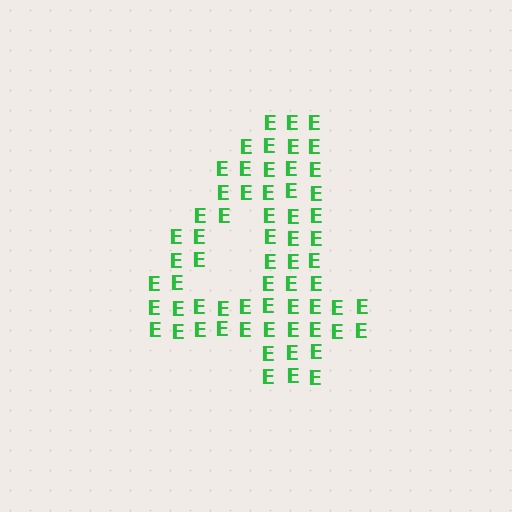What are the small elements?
The small elements are letter E's.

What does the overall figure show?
The overall figure shows the digit 4.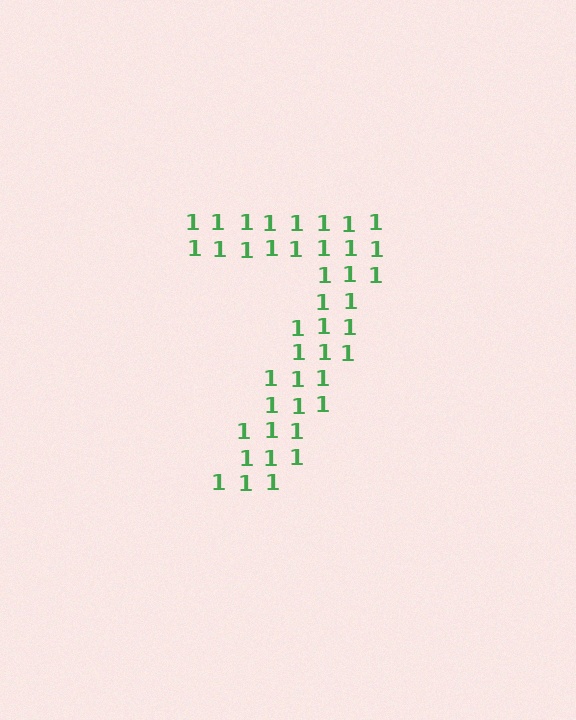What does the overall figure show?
The overall figure shows the digit 7.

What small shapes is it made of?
It is made of small digit 1's.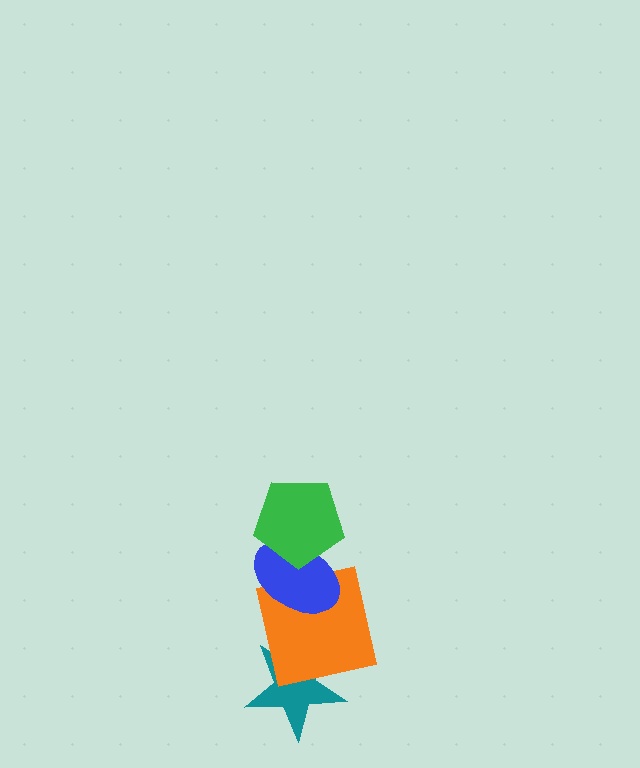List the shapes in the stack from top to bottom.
From top to bottom: the green pentagon, the blue ellipse, the orange square, the teal star.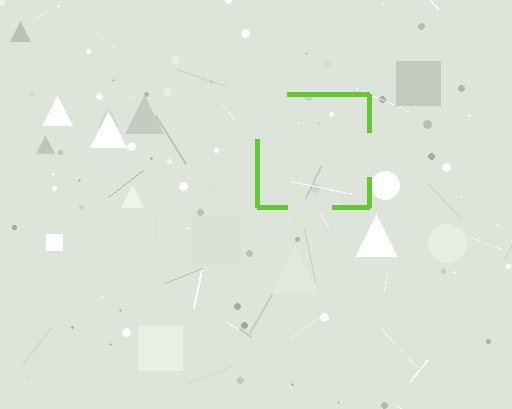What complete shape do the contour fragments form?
The contour fragments form a square.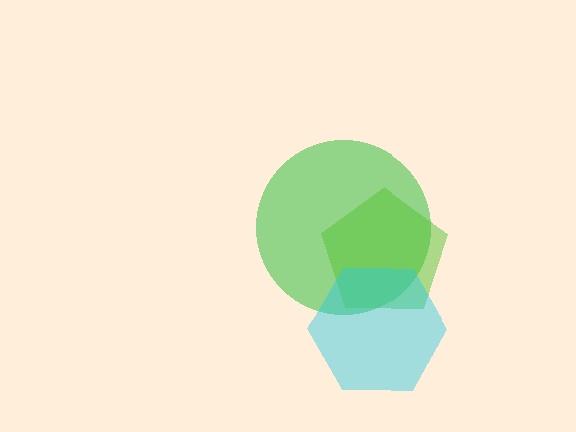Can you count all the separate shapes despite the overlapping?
Yes, there are 3 separate shapes.